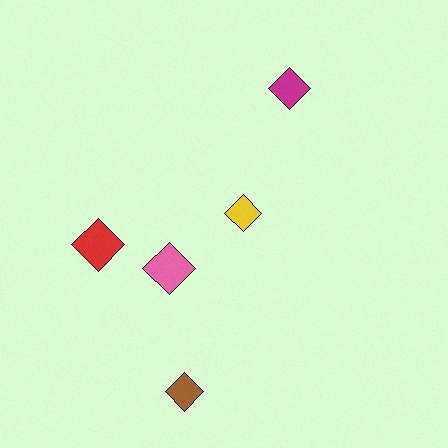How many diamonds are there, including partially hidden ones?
There are 5 diamonds.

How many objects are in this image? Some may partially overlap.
There are 5 objects.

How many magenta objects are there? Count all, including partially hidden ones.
There is 1 magenta object.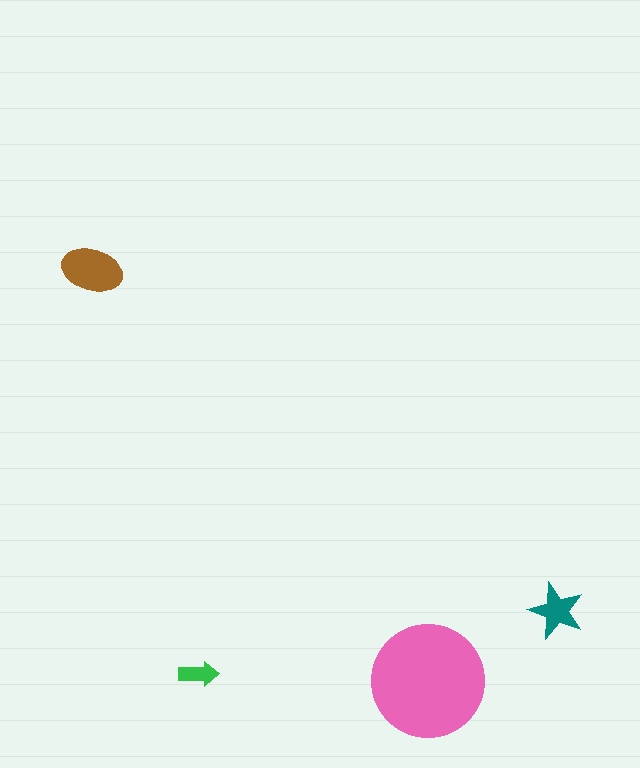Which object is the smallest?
The green arrow.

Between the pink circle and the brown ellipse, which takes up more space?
The pink circle.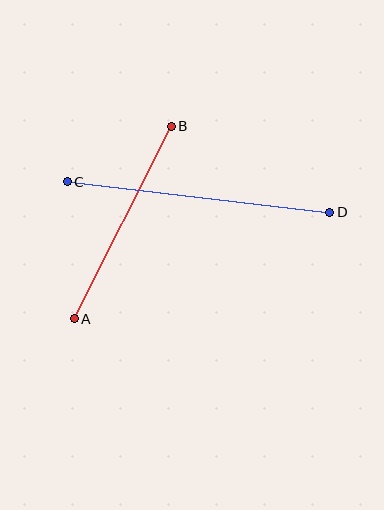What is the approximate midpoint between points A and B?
The midpoint is at approximately (123, 222) pixels.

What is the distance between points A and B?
The distance is approximately 216 pixels.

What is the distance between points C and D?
The distance is approximately 264 pixels.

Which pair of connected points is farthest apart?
Points C and D are farthest apart.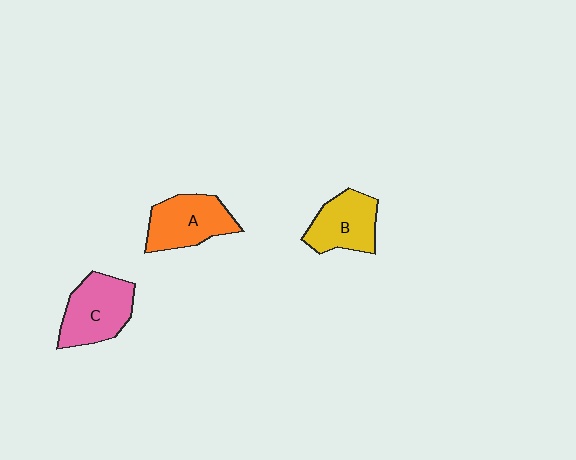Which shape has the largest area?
Shape C (pink).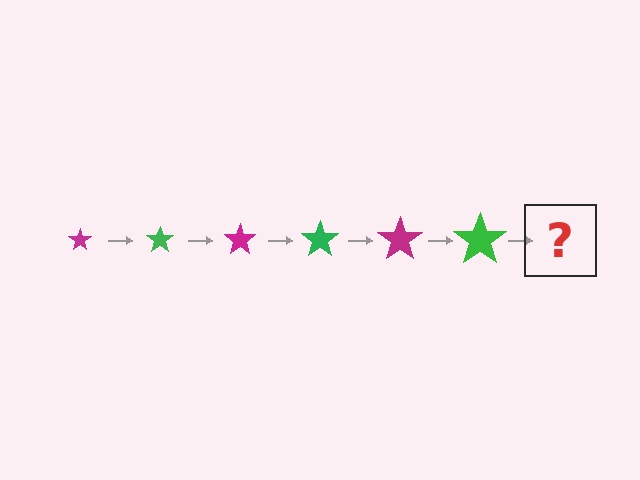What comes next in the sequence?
The next element should be a magenta star, larger than the previous one.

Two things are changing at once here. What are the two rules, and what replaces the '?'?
The two rules are that the star grows larger each step and the color cycles through magenta and green. The '?' should be a magenta star, larger than the previous one.